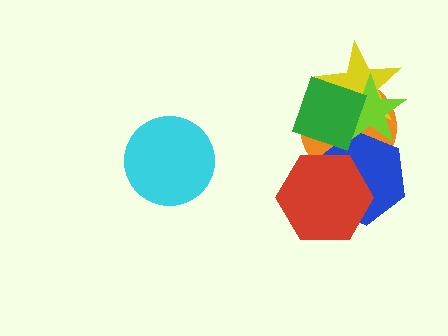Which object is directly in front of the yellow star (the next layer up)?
The lime star is directly in front of the yellow star.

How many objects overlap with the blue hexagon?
4 objects overlap with the blue hexagon.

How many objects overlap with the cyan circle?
0 objects overlap with the cyan circle.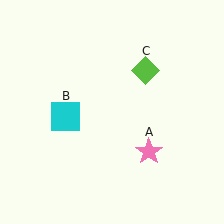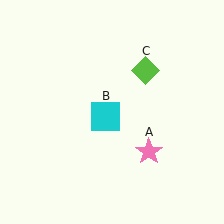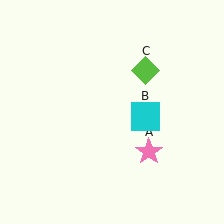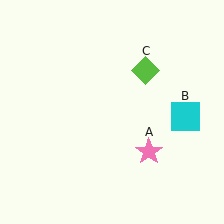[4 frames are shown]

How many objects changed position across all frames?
1 object changed position: cyan square (object B).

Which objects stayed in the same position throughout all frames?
Pink star (object A) and lime diamond (object C) remained stationary.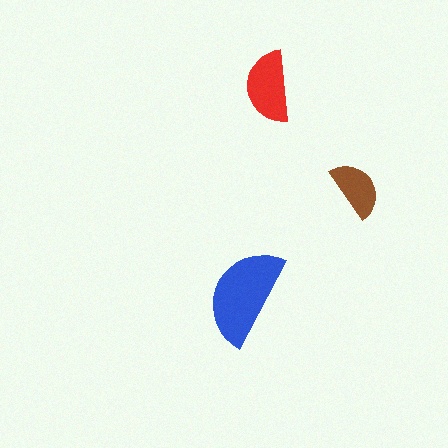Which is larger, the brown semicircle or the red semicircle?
The red one.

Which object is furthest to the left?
The blue semicircle is leftmost.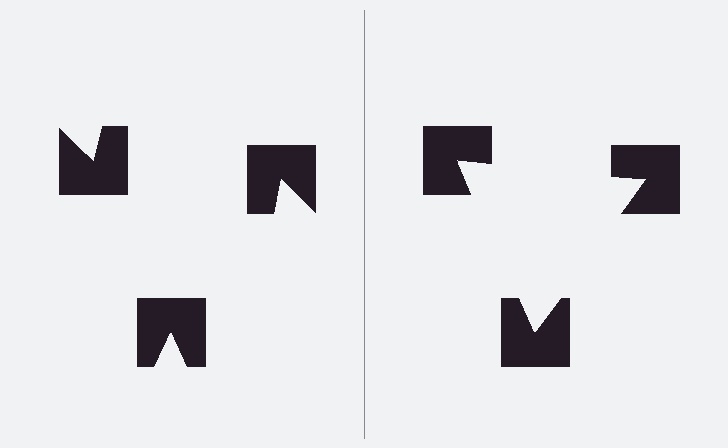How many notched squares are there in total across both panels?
6 — 3 on each side.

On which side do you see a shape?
An illusory triangle appears on the right side. On the left side the wedge cuts are rotated, so no coherent shape forms.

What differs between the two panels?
The notched squares are positioned identically on both sides; only the wedge orientations differ. On the right they align to a triangle; on the left they are misaligned.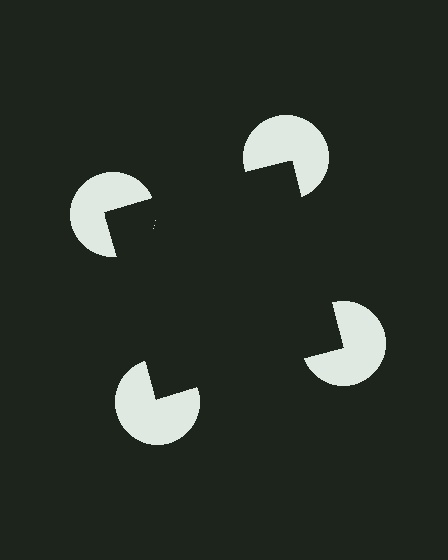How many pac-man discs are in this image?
There are 4 — one at each vertex of the illusory square.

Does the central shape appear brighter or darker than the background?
It typically appears slightly darker than the background, even though no actual brightness change is drawn.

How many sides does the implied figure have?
4 sides.